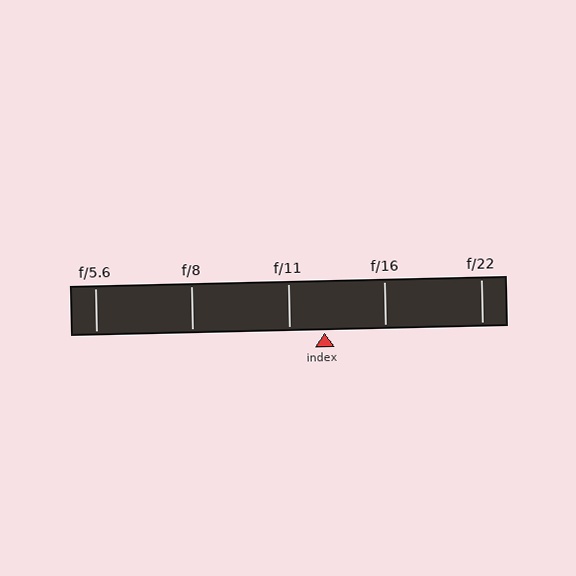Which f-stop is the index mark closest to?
The index mark is closest to f/11.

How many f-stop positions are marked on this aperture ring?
There are 5 f-stop positions marked.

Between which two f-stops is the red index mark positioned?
The index mark is between f/11 and f/16.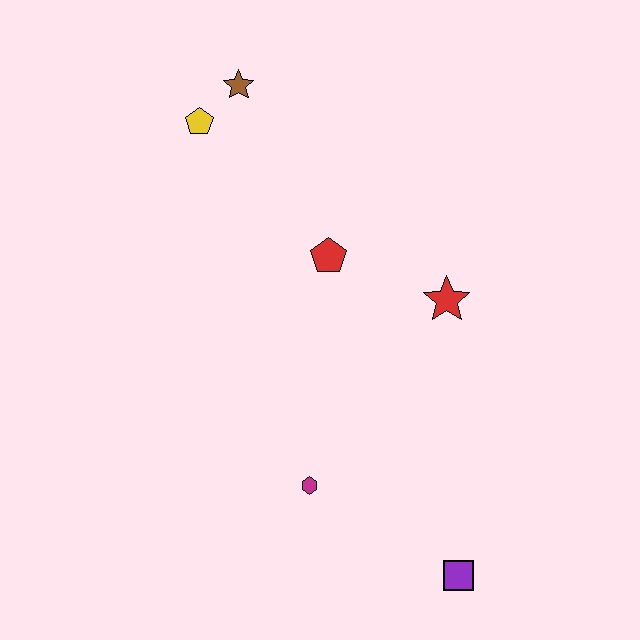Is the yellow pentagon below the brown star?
Yes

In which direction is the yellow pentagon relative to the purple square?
The yellow pentagon is above the purple square.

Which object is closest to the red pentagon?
The red star is closest to the red pentagon.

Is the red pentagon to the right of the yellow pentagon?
Yes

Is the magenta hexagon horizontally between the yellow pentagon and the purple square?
Yes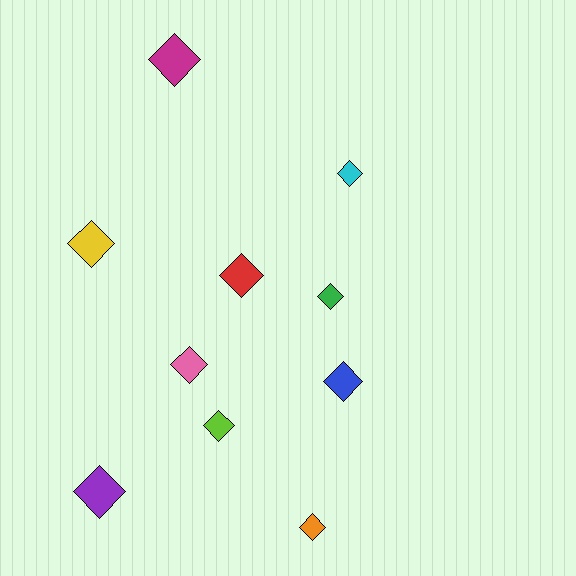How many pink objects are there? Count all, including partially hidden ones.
There is 1 pink object.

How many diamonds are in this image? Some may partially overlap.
There are 10 diamonds.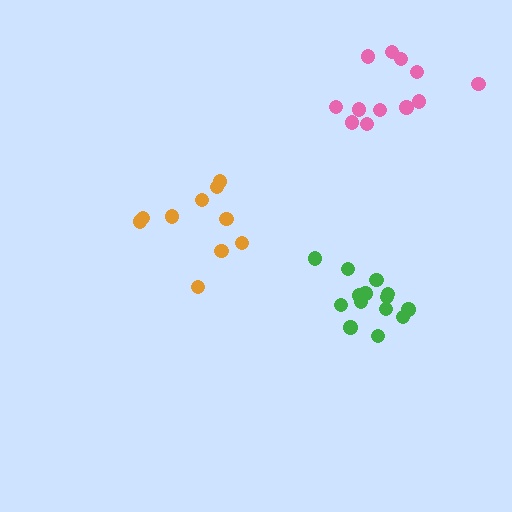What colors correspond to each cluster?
The clusters are colored: orange, pink, green.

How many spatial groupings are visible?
There are 3 spatial groupings.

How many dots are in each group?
Group 1: 10 dots, Group 2: 12 dots, Group 3: 14 dots (36 total).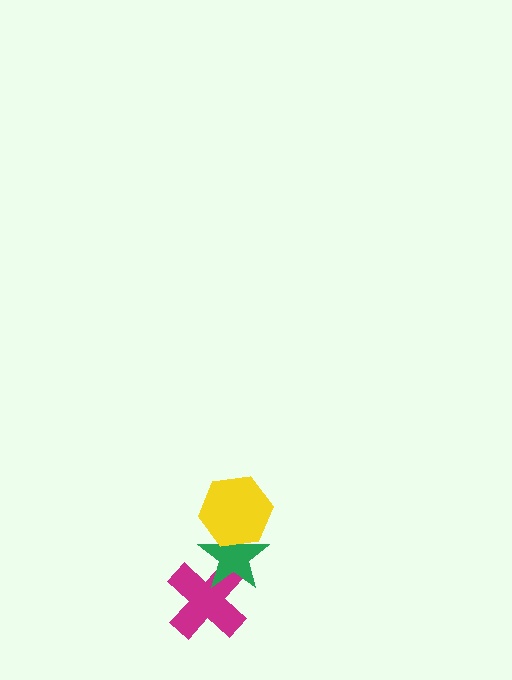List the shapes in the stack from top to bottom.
From top to bottom: the yellow hexagon, the green star, the magenta cross.